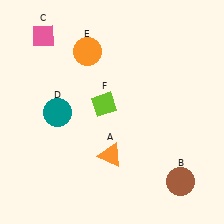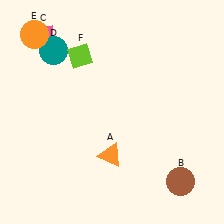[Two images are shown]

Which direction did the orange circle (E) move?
The orange circle (E) moved left.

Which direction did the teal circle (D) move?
The teal circle (D) moved up.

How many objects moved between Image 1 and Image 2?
3 objects moved between the two images.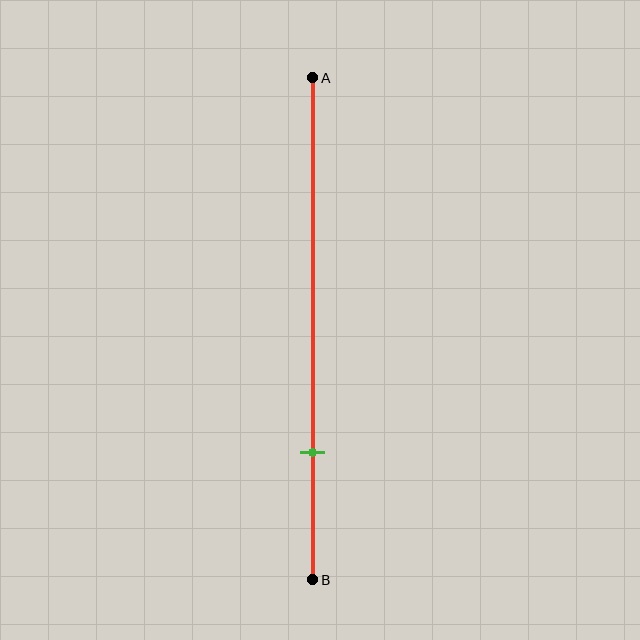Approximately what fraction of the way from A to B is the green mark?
The green mark is approximately 75% of the way from A to B.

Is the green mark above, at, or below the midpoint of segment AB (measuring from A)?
The green mark is below the midpoint of segment AB.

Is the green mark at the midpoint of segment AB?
No, the mark is at about 75% from A, not at the 50% midpoint.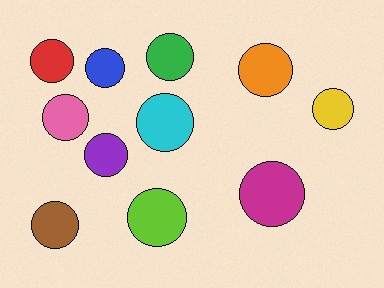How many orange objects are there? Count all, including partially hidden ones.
There is 1 orange object.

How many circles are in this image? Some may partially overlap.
There are 11 circles.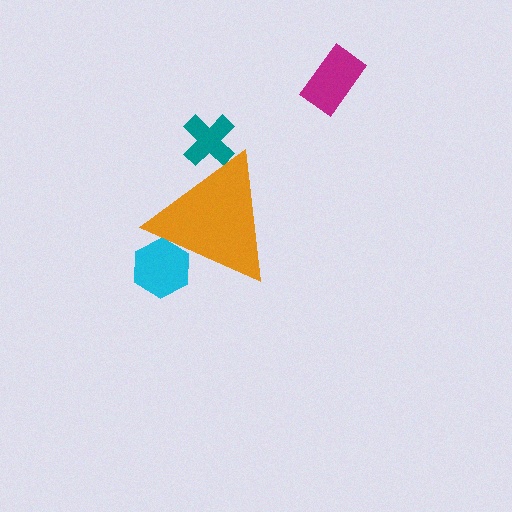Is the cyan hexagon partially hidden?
Yes, the cyan hexagon is partially hidden behind the orange triangle.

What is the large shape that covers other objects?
An orange triangle.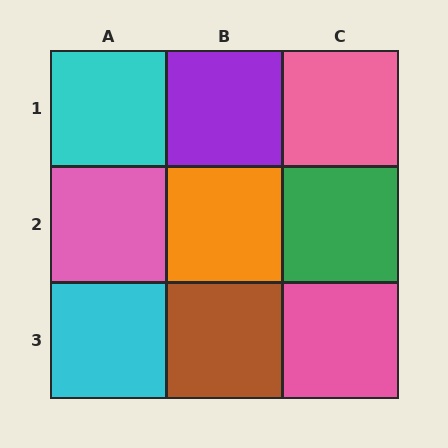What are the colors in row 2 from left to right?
Pink, orange, green.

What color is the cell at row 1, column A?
Cyan.